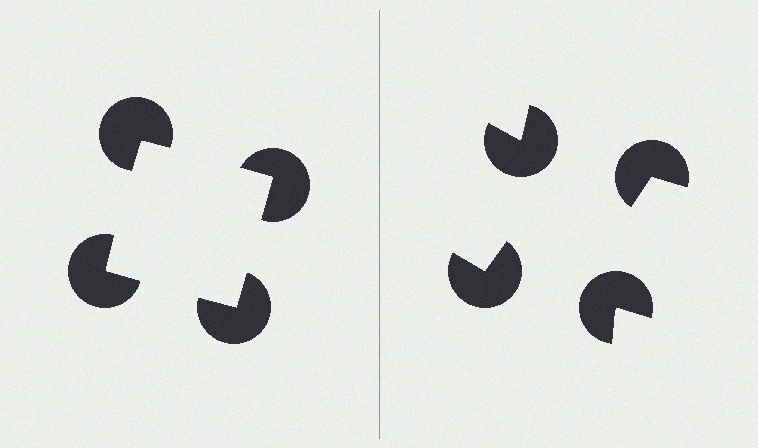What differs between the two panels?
The pac-man discs are positioned identically on both sides; only the wedge orientations differ. On the left they align to a square; on the right they are misaligned.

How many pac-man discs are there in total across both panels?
8 — 4 on each side.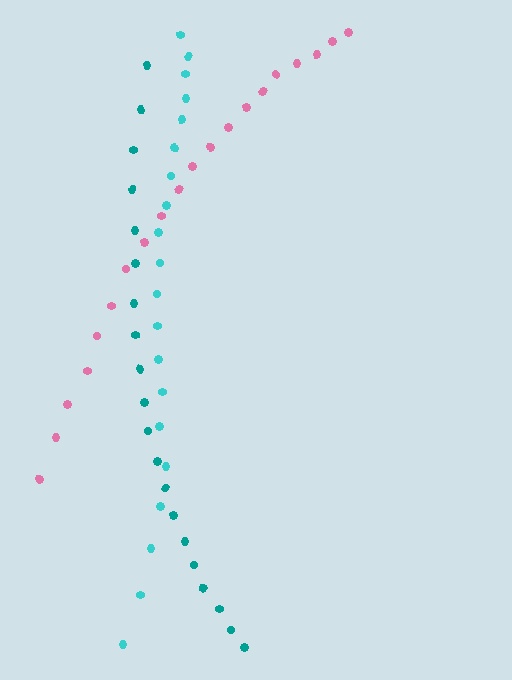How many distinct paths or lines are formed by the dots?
There are 3 distinct paths.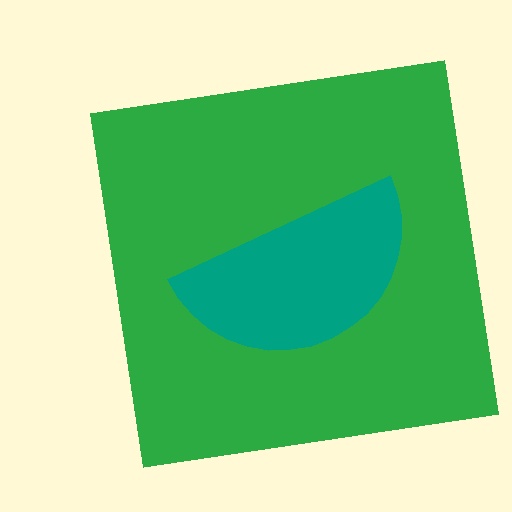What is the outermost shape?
The green square.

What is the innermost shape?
The teal semicircle.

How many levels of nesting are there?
2.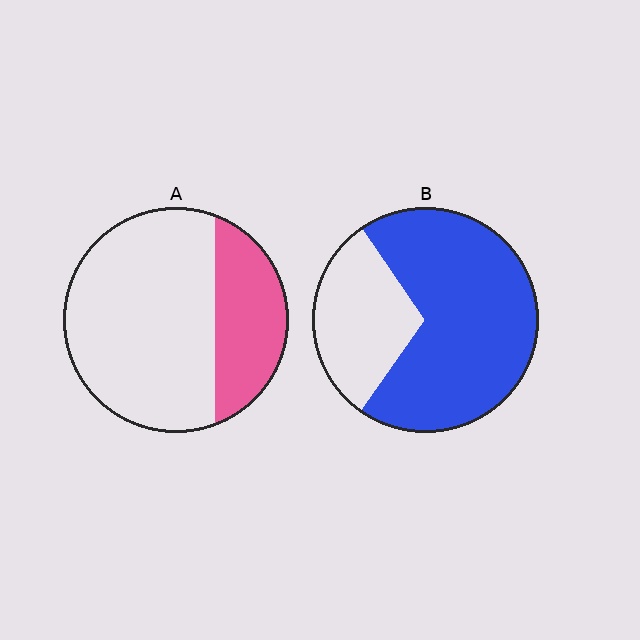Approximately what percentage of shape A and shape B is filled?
A is approximately 30% and B is approximately 70%.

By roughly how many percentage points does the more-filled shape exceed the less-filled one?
By roughly 40 percentage points (B over A).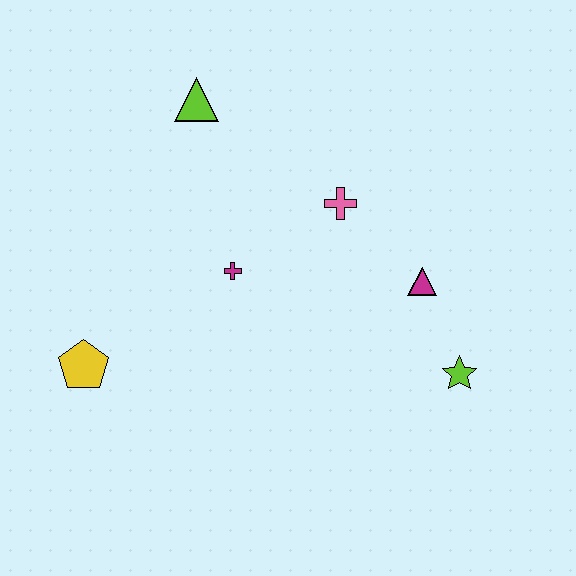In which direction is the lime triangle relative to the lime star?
The lime triangle is above the lime star.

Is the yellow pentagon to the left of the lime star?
Yes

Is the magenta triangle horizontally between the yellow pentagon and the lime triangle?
No